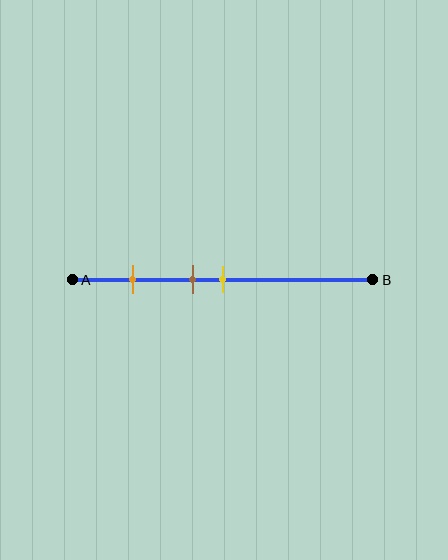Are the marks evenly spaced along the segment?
No, the marks are not evenly spaced.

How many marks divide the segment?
There are 3 marks dividing the segment.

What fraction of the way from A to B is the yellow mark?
The yellow mark is approximately 50% (0.5) of the way from A to B.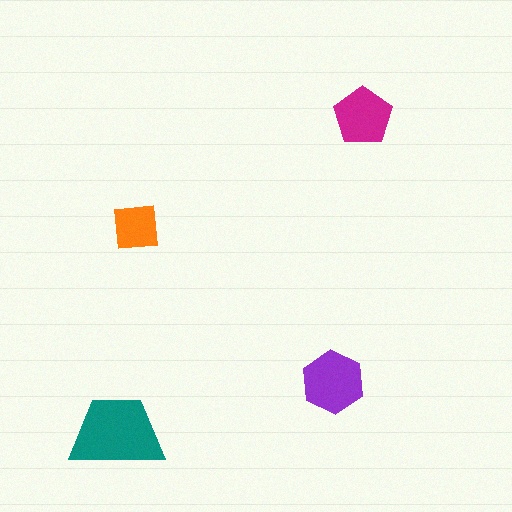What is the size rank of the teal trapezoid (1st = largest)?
1st.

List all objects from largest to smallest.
The teal trapezoid, the purple hexagon, the magenta pentagon, the orange square.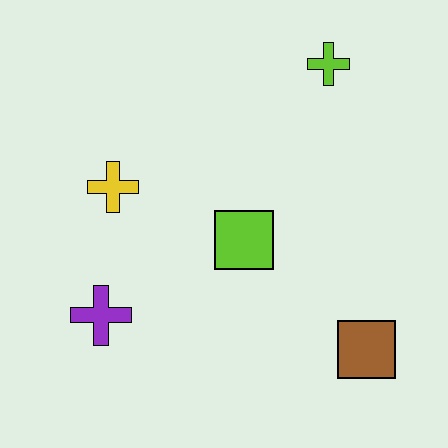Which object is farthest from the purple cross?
The lime cross is farthest from the purple cross.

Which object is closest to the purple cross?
The yellow cross is closest to the purple cross.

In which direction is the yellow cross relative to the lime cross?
The yellow cross is to the left of the lime cross.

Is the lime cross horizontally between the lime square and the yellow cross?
No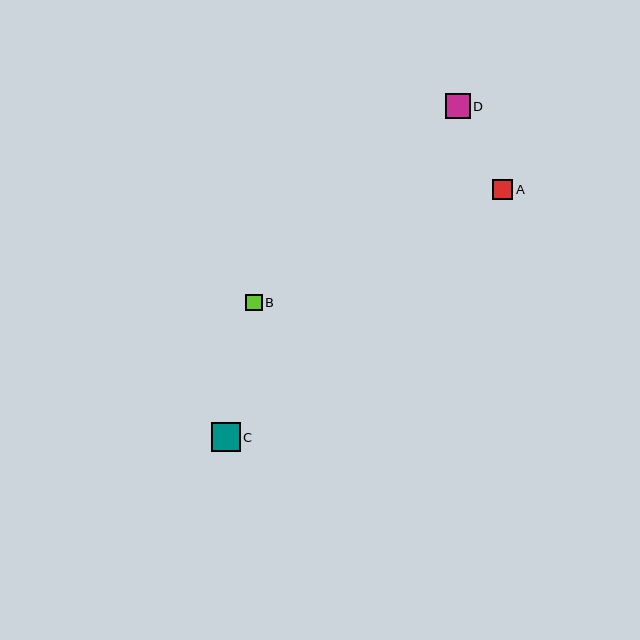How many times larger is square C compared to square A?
Square C is approximately 1.4 times the size of square A.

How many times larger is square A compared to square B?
Square A is approximately 1.2 times the size of square B.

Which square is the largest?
Square C is the largest with a size of approximately 29 pixels.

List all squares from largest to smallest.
From largest to smallest: C, D, A, B.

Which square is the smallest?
Square B is the smallest with a size of approximately 16 pixels.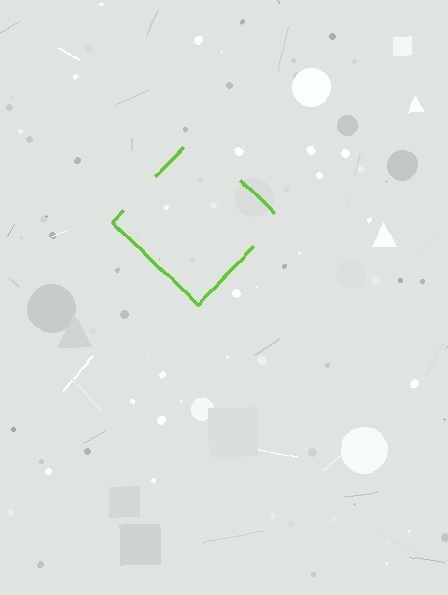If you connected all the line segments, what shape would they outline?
They would outline a diamond.